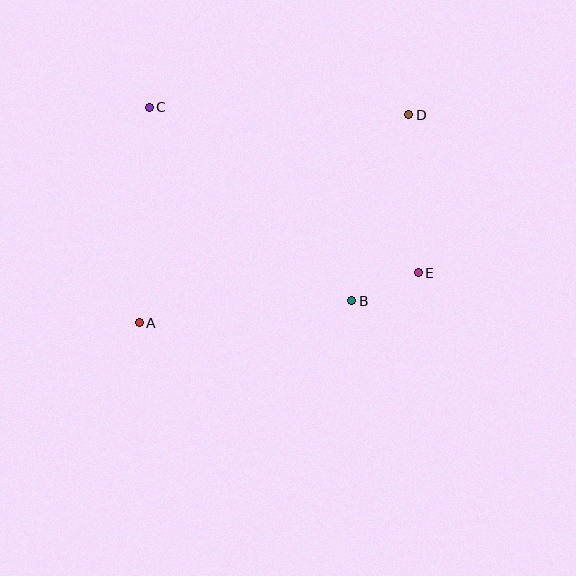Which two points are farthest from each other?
Points A and D are farthest from each other.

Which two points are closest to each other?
Points B and E are closest to each other.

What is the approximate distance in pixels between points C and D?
The distance between C and D is approximately 259 pixels.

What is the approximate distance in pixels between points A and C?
The distance between A and C is approximately 216 pixels.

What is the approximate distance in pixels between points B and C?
The distance between B and C is approximately 280 pixels.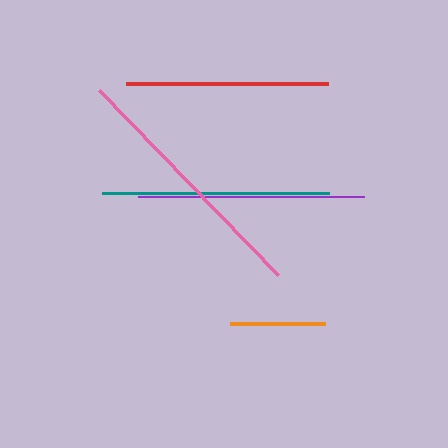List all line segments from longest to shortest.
From longest to shortest: pink, teal, purple, red, orange.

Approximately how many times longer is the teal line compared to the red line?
The teal line is approximately 1.1 times the length of the red line.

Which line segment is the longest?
The pink line is the longest at approximately 257 pixels.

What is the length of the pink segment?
The pink segment is approximately 257 pixels long.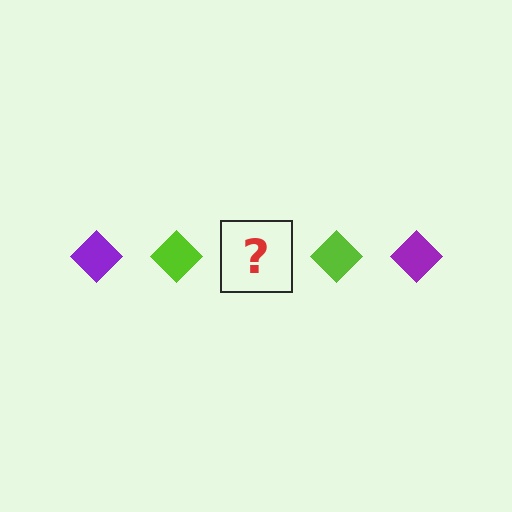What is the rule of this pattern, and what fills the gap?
The rule is that the pattern cycles through purple, lime diamonds. The gap should be filled with a purple diamond.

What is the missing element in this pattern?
The missing element is a purple diamond.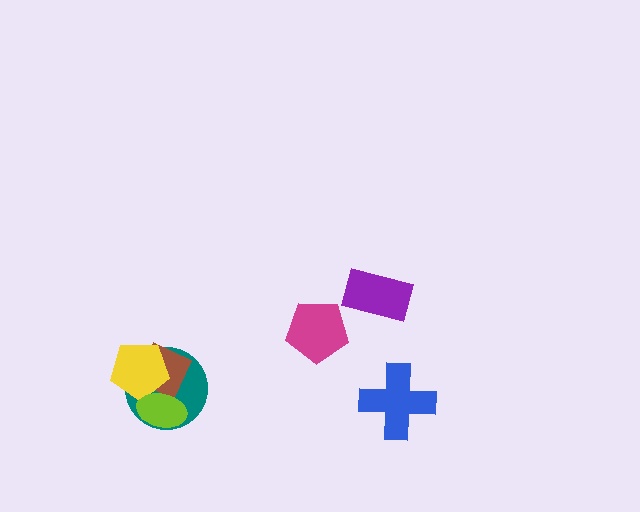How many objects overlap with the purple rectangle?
0 objects overlap with the purple rectangle.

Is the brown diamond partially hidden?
Yes, it is partially covered by another shape.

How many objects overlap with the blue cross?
0 objects overlap with the blue cross.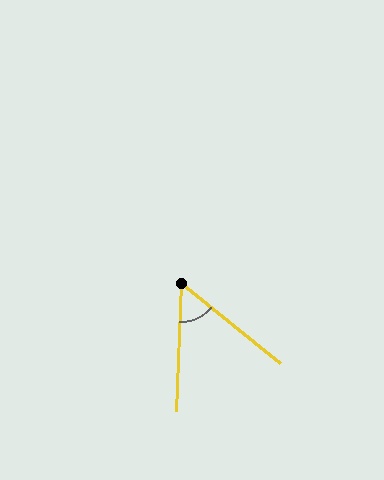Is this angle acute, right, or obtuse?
It is acute.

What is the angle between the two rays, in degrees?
Approximately 53 degrees.